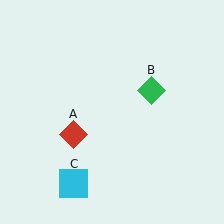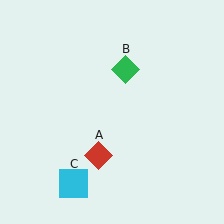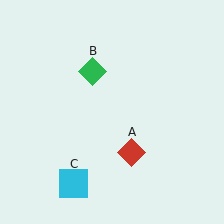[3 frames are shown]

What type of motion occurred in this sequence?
The red diamond (object A), green diamond (object B) rotated counterclockwise around the center of the scene.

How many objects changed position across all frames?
2 objects changed position: red diamond (object A), green diamond (object B).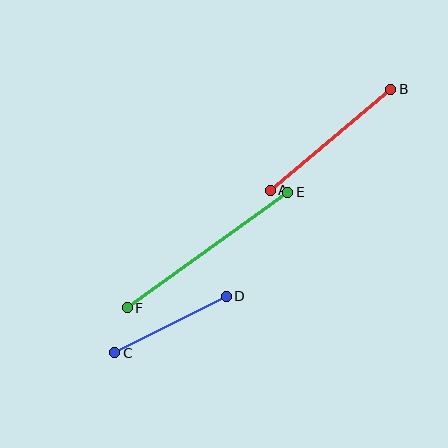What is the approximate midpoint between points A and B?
The midpoint is at approximately (330, 140) pixels.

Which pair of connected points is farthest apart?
Points E and F are farthest apart.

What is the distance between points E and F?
The distance is approximately 198 pixels.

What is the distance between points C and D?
The distance is approximately 125 pixels.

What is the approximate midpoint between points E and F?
The midpoint is at approximately (207, 250) pixels.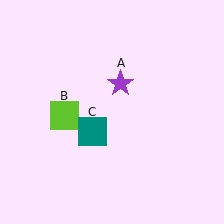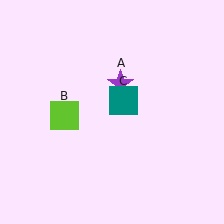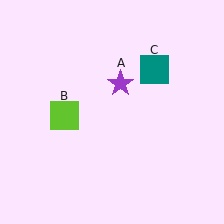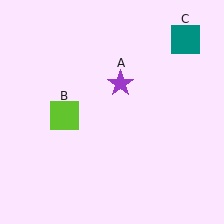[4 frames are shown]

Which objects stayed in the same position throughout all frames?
Purple star (object A) and lime square (object B) remained stationary.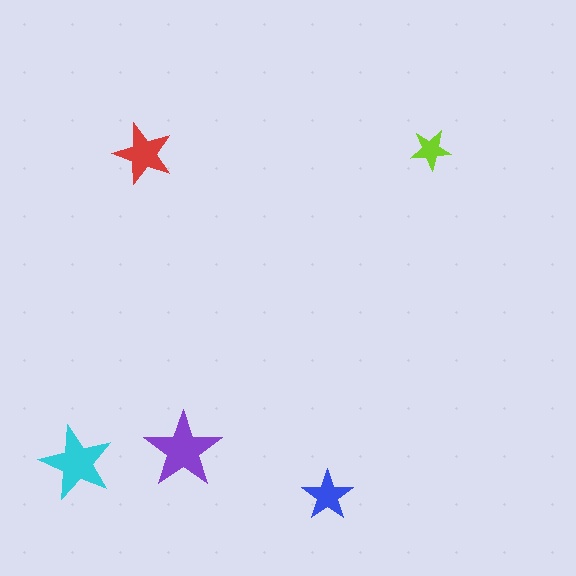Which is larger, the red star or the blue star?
The red one.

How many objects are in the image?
There are 5 objects in the image.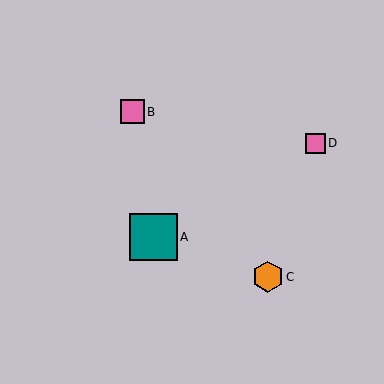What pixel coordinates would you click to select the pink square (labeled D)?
Click at (316, 143) to select the pink square D.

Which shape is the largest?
The teal square (labeled A) is the largest.